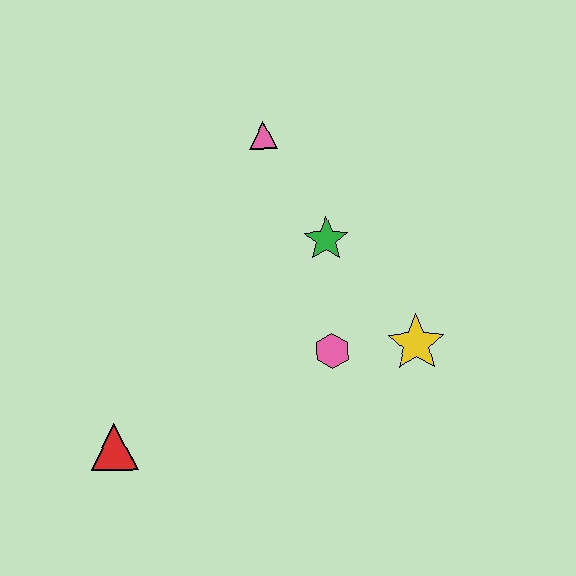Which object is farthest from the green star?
The red triangle is farthest from the green star.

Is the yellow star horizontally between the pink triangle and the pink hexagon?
No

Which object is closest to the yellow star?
The pink hexagon is closest to the yellow star.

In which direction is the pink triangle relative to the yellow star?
The pink triangle is above the yellow star.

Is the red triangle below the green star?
Yes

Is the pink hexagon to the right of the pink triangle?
Yes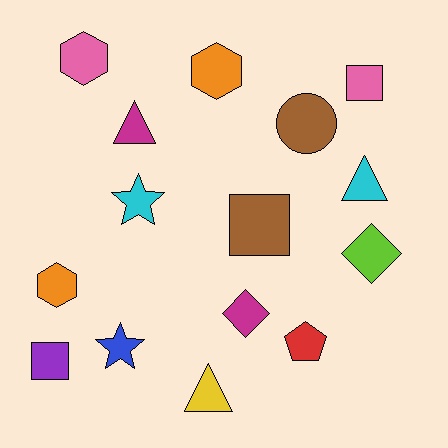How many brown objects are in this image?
There are 2 brown objects.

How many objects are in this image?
There are 15 objects.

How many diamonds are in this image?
There are 2 diamonds.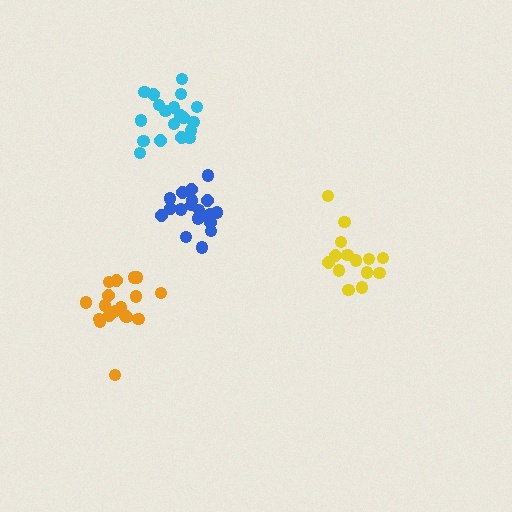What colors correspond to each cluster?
The clusters are colored: blue, orange, cyan, yellow.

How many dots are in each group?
Group 1: 19 dots, Group 2: 18 dots, Group 3: 19 dots, Group 4: 14 dots (70 total).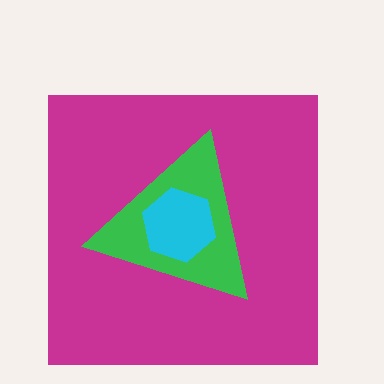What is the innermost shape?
The cyan hexagon.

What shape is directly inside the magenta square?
The green triangle.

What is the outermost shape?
The magenta square.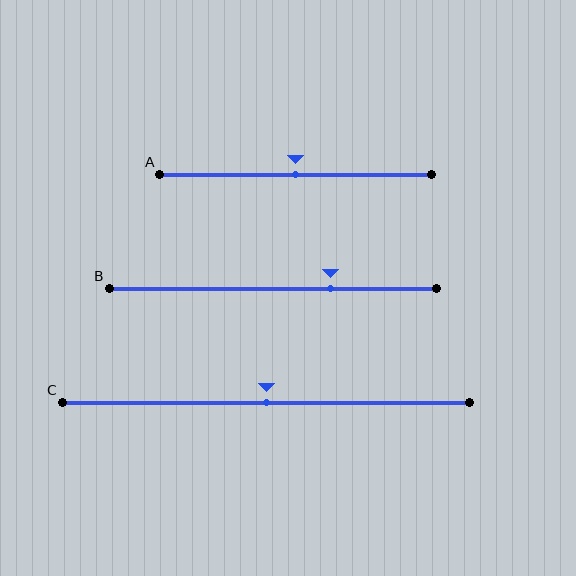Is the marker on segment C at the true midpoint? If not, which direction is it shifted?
Yes, the marker on segment C is at the true midpoint.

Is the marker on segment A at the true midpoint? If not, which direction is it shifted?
Yes, the marker on segment A is at the true midpoint.